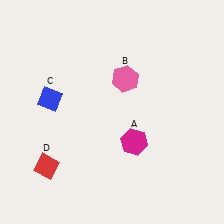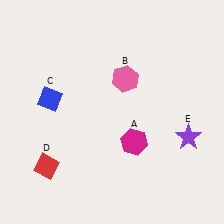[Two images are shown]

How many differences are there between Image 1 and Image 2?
There is 1 difference between the two images.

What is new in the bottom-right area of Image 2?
A purple star (E) was added in the bottom-right area of Image 2.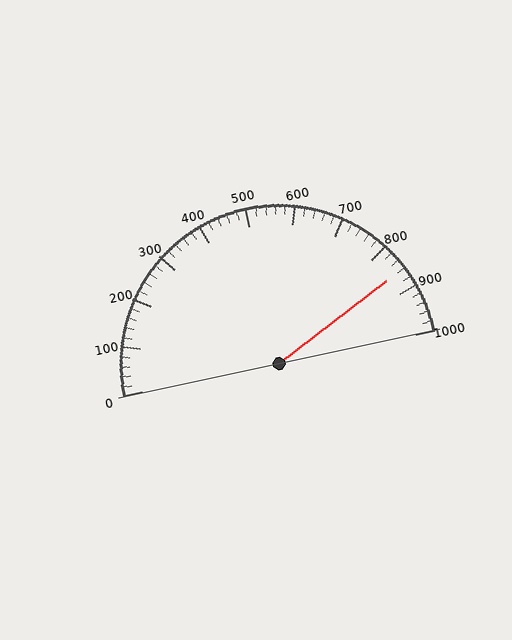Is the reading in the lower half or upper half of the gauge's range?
The reading is in the upper half of the range (0 to 1000).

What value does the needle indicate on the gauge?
The needle indicates approximately 860.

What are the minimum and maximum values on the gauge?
The gauge ranges from 0 to 1000.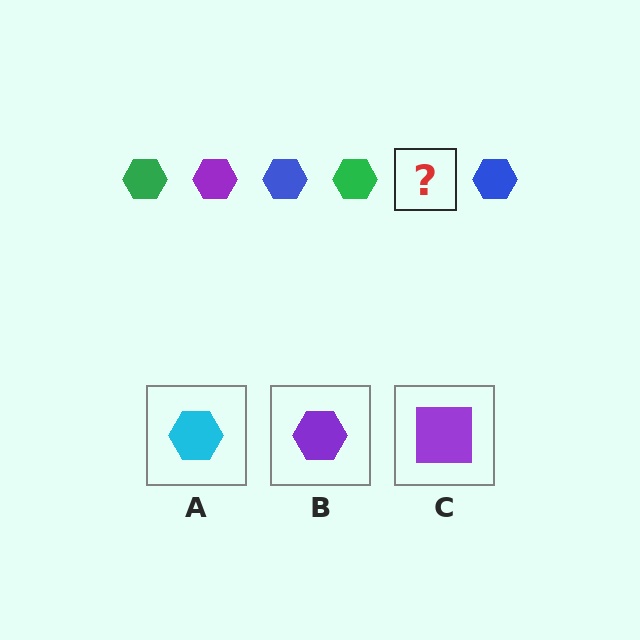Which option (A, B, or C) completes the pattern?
B.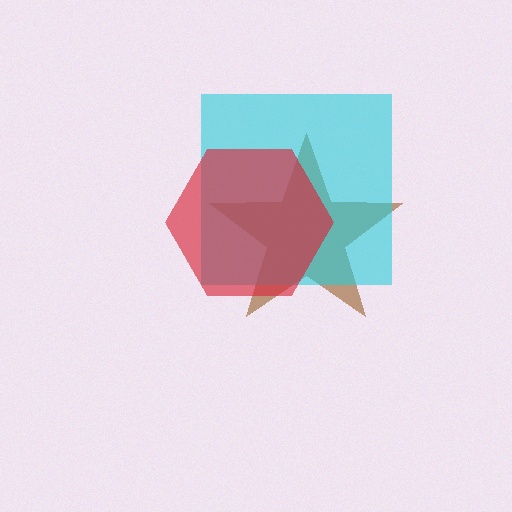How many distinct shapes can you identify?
There are 3 distinct shapes: a brown star, a cyan square, a red hexagon.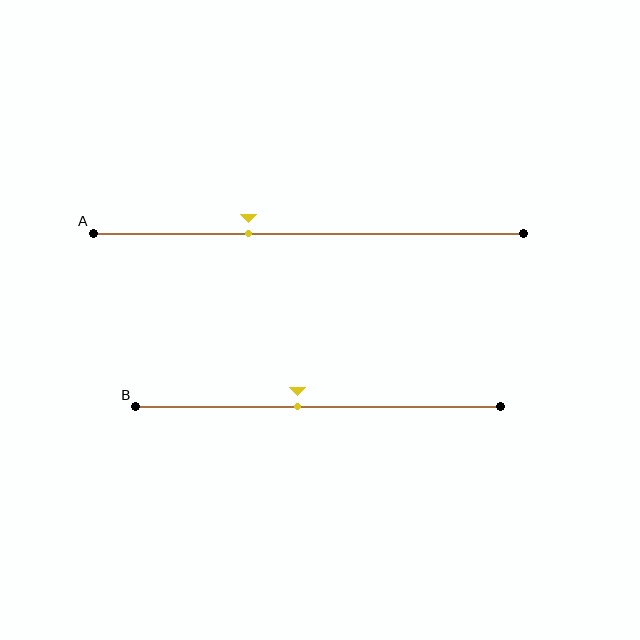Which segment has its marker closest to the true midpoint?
Segment B has its marker closest to the true midpoint.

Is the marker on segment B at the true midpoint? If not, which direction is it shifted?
No, the marker on segment B is shifted to the left by about 6% of the segment length.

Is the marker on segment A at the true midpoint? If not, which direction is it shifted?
No, the marker on segment A is shifted to the left by about 14% of the segment length.